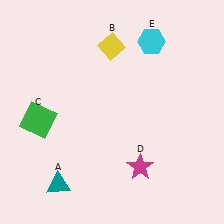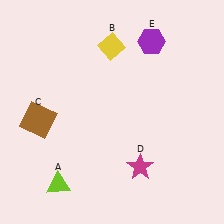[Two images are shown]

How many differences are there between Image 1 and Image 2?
There are 3 differences between the two images.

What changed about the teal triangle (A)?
In Image 1, A is teal. In Image 2, it changed to lime.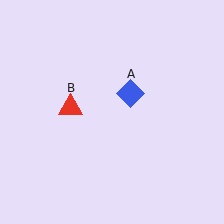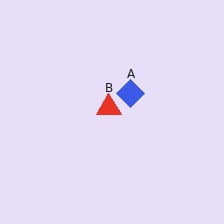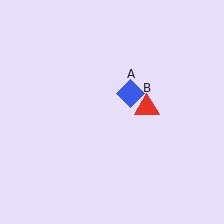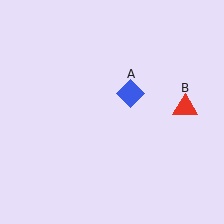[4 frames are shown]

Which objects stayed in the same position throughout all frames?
Blue diamond (object A) remained stationary.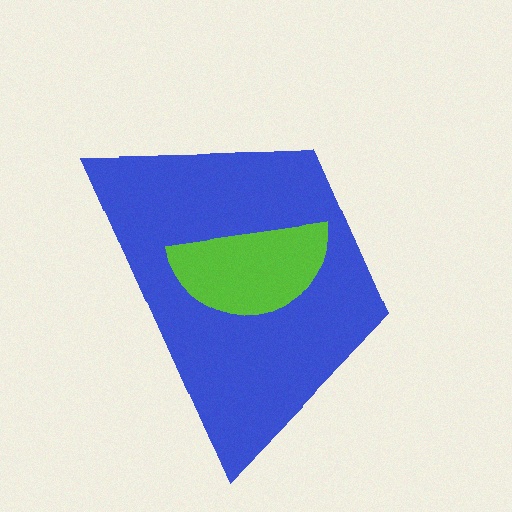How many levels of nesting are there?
2.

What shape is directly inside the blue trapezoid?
The lime semicircle.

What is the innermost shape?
The lime semicircle.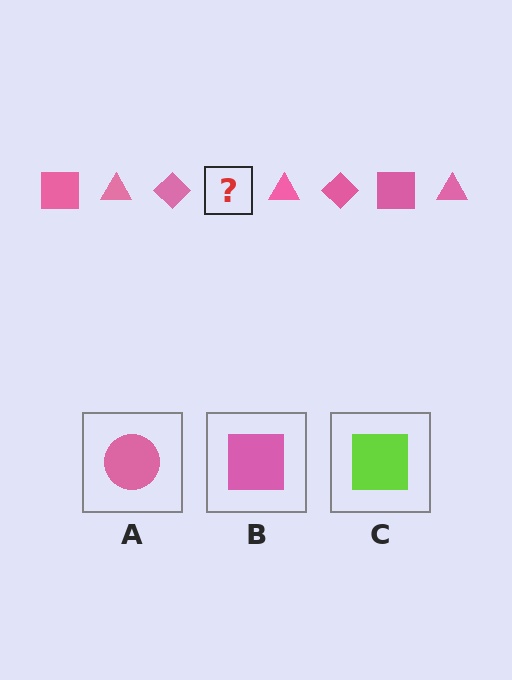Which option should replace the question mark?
Option B.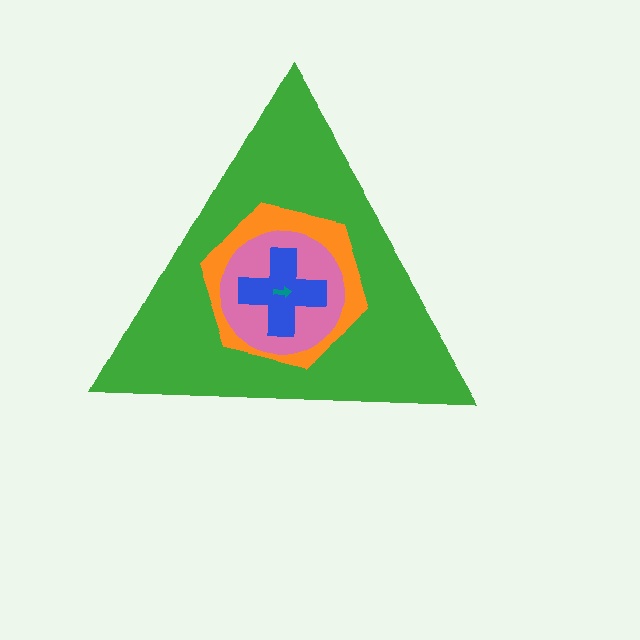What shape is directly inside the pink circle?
The blue cross.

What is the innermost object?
The teal arrow.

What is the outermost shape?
The green triangle.